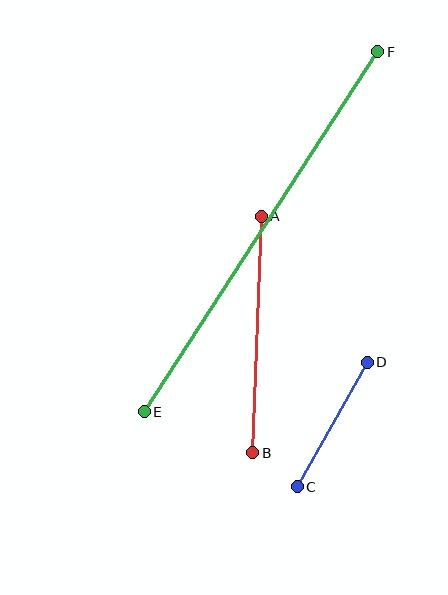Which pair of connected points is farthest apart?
Points E and F are farthest apart.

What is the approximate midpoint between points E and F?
The midpoint is at approximately (261, 232) pixels.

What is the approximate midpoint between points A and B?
The midpoint is at approximately (257, 335) pixels.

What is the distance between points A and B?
The distance is approximately 237 pixels.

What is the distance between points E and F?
The distance is approximately 429 pixels.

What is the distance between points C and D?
The distance is approximately 143 pixels.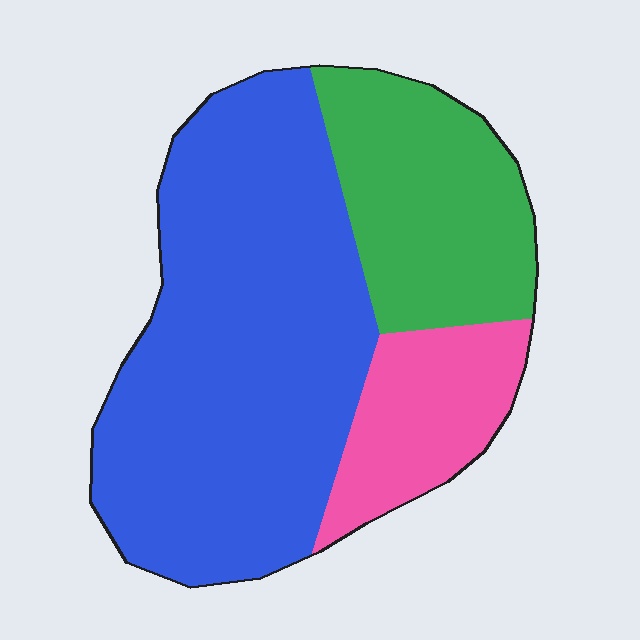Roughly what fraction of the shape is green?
Green covers 25% of the shape.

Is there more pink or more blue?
Blue.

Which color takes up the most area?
Blue, at roughly 60%.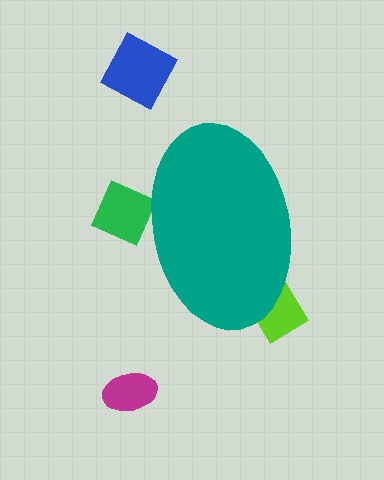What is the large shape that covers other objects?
A teal ellipse.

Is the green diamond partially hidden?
Yes, the green diamond is partially hidden behind the teal ellipse.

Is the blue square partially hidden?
No, the blue square is fully visible.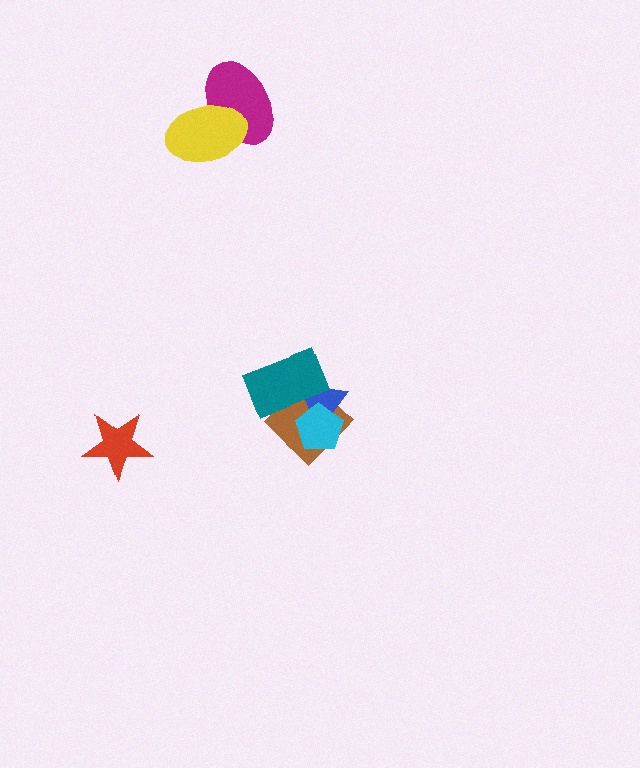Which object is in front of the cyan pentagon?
The teal rectangle is in front of the cyan pentagon.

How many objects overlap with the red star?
0 objects overlap with the red star.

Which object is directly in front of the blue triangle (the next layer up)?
The cyan pentagon is directly in front of the blue triangle.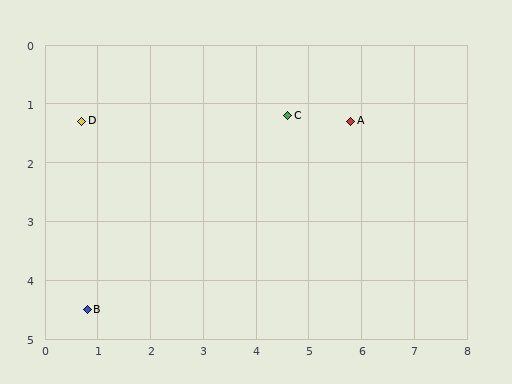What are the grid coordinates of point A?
Point A is at approximately (5.8, 1.3).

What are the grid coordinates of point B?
Point B is at approximately (0.8, 4.5).